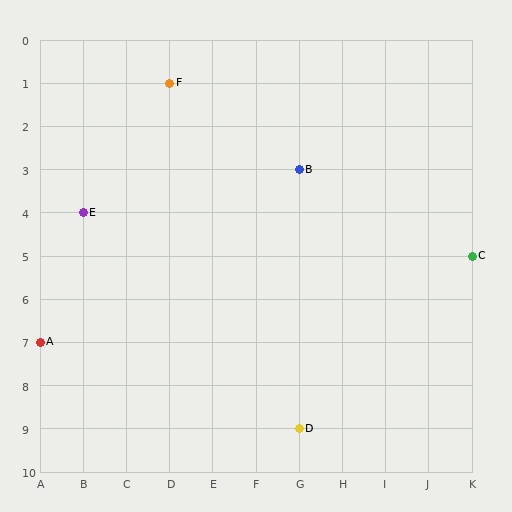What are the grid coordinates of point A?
Point A is at grid coordinates (A, 7).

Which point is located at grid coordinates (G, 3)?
Point B is at (G, 3).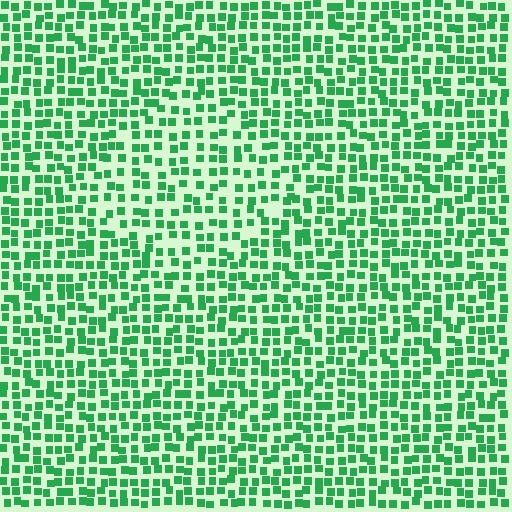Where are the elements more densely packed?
The elements are more densely packed outside the diamond boundary.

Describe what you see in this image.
The image contains small green elements arranged at two different densities. A diamond-shaped region is visible where the elements are less densely packed than the surrounding area.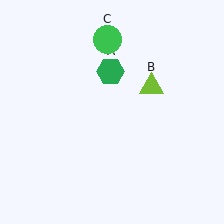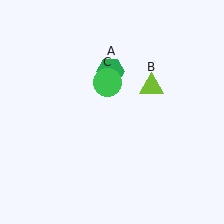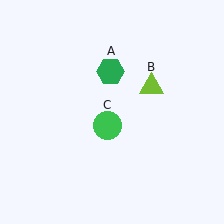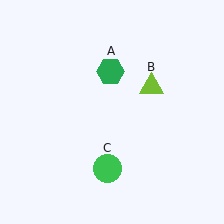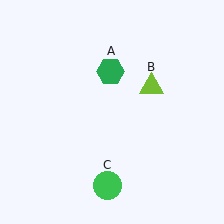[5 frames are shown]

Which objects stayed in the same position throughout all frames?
Green hexagon (object A) and lime triangle (object B) remained stationary.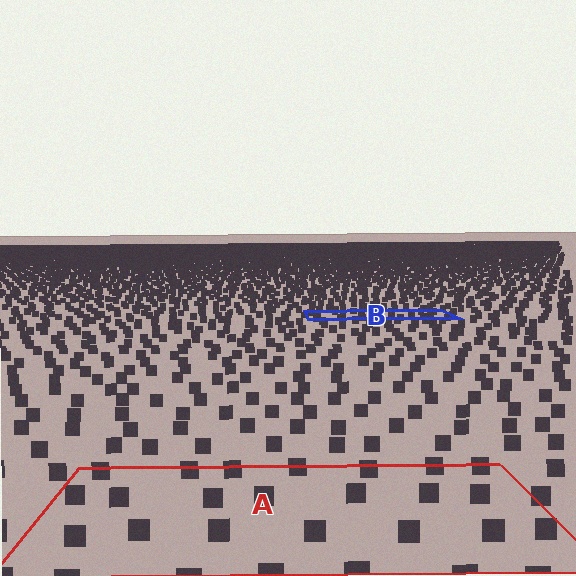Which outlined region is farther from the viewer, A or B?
Region B is farther from the viewer — the texture elements inside it appear smaller and more densely packed.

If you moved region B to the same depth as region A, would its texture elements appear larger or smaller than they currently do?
They would appear larger. At a closer depth, the same texture elements are projected at a bigger on-screen size.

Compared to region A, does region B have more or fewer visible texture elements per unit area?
Region B has more texture elements per unit area — they are packed more densely because it is farther away.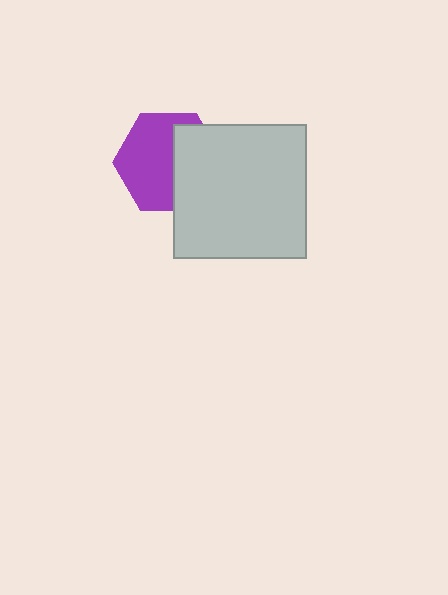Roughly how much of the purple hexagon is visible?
About half of it is visible (roughly 59%).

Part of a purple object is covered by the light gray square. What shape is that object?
It is a hexagon.